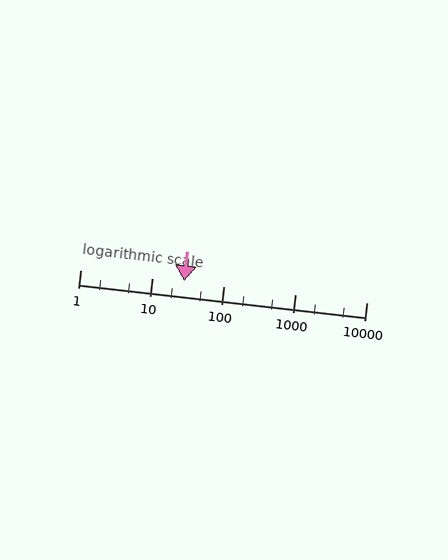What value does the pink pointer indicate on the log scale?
The pointer indicates approximately 28.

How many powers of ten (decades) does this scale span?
The scale spans 4 decades, from 1 to 10000.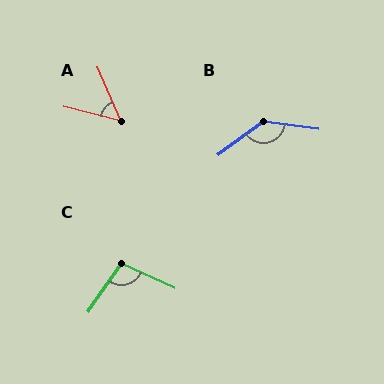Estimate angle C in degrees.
Approximately 100 degrees.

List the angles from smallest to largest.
A (53°), C (100°), B (136°).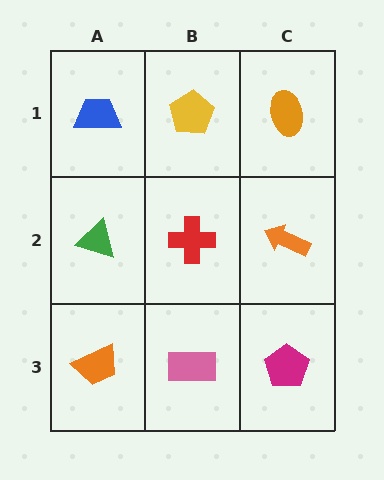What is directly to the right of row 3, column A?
A pink rectangle.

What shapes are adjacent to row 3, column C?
An orange arrow (row 2, column C), a pink rectangle (row 3, column B).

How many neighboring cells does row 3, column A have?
2.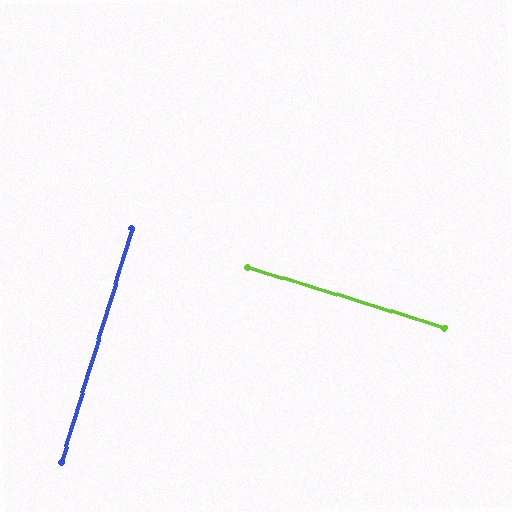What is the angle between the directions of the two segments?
Approximately 90 degrees.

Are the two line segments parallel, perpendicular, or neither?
Perpendicular — they meet at approximately 90°.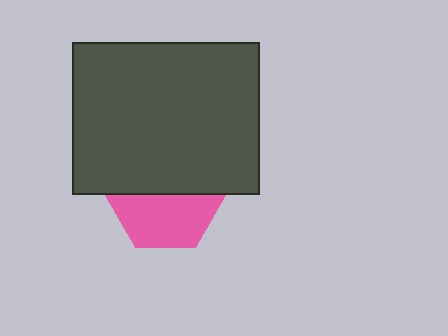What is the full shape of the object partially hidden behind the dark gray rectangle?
The partially hidden object is a pink hexagon.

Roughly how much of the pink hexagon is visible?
About half of it is visible (roughly 50%).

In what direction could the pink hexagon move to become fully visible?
The pink hexagon could move down. That would shift it out from behind the dark gray rectangle entirely.